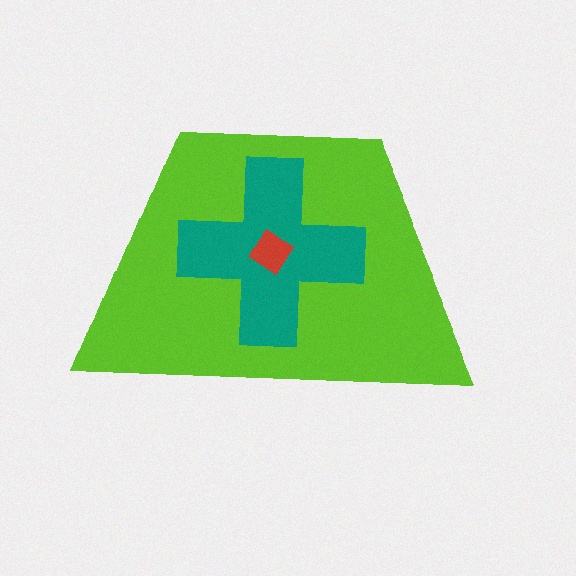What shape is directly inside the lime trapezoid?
The teal cross.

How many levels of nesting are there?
3.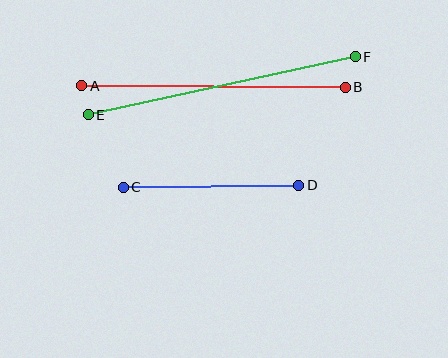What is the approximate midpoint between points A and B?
The midpoint is at approximately (213, 87) pixels.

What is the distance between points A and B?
The distance is approximately 264 pixels.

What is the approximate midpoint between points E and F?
The midpoint is at approximately (222, 86) pixels.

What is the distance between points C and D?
The distance is approximately 175 pixels.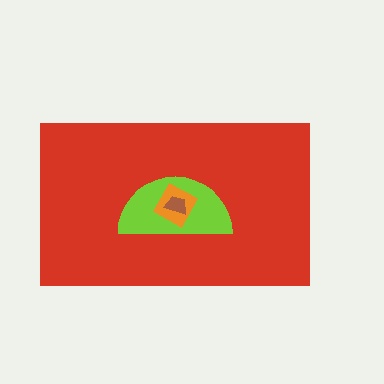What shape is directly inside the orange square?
The brown trapezoid.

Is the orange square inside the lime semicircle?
Yes.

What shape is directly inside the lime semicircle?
The orange square.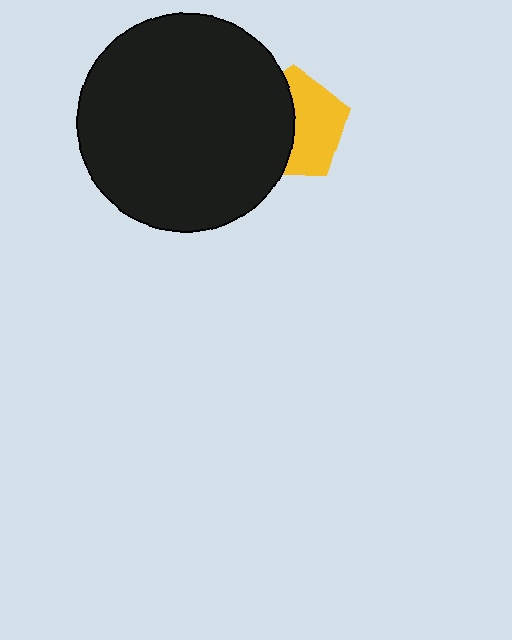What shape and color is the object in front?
The object in front is a black circle.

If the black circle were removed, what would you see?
You would see the complete yellow pentagon.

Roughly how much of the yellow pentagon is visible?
About half of it is visible (roughly 51%).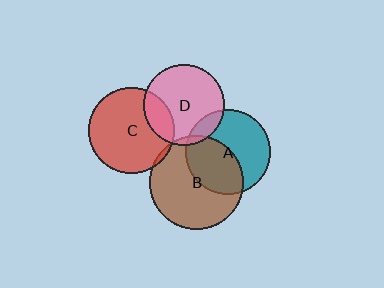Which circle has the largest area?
Circle B (brown).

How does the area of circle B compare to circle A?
Approximately 1.2 times.